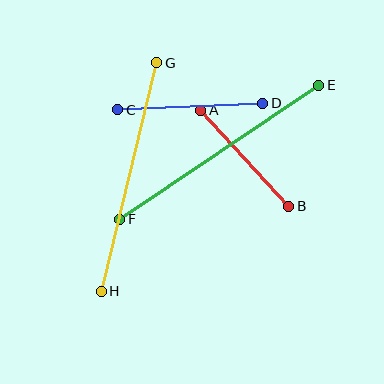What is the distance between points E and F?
The distance is approximately 240 pixels.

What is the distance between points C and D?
The distance is approximately 145 pixels.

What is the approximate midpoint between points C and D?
The midpoint is at approximately (190, 107) pixels.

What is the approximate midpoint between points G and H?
The midpoint is at approximately (129, 177) pixels.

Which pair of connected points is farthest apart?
Points E and F are farthest apart.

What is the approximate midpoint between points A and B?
The midpoint is at approximately (245, 158) pixels.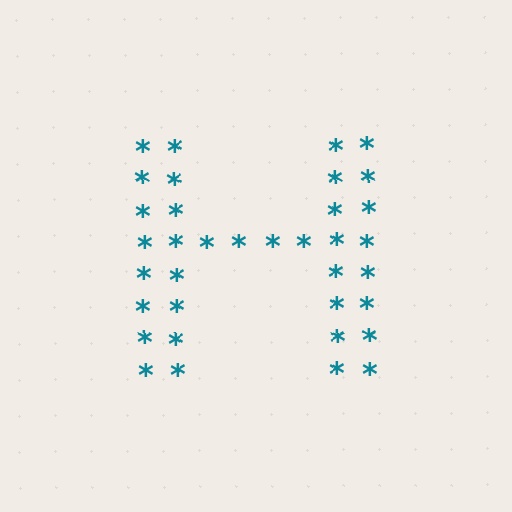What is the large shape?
The large shape is the letter H.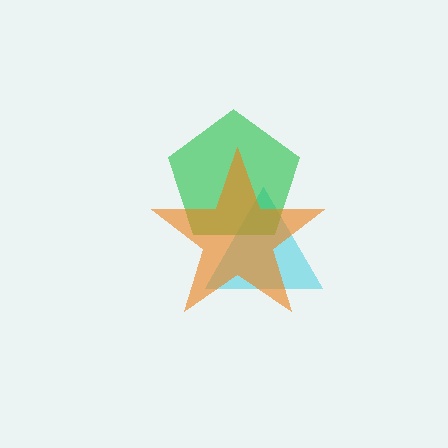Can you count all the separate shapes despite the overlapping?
Yes, there are 3 separate shapes.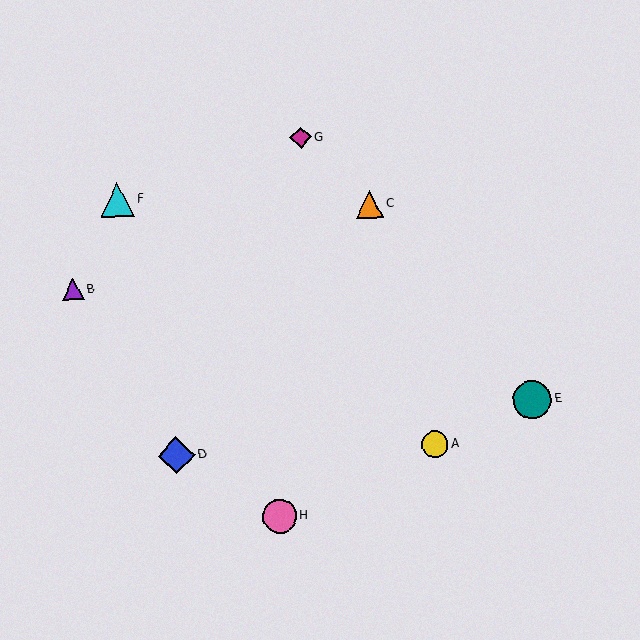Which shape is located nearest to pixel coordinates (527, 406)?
The teal circle (labeled E) at (532, 399) is nearest to that location.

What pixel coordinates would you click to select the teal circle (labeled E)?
Click at (532, 399) to select the teal circle E.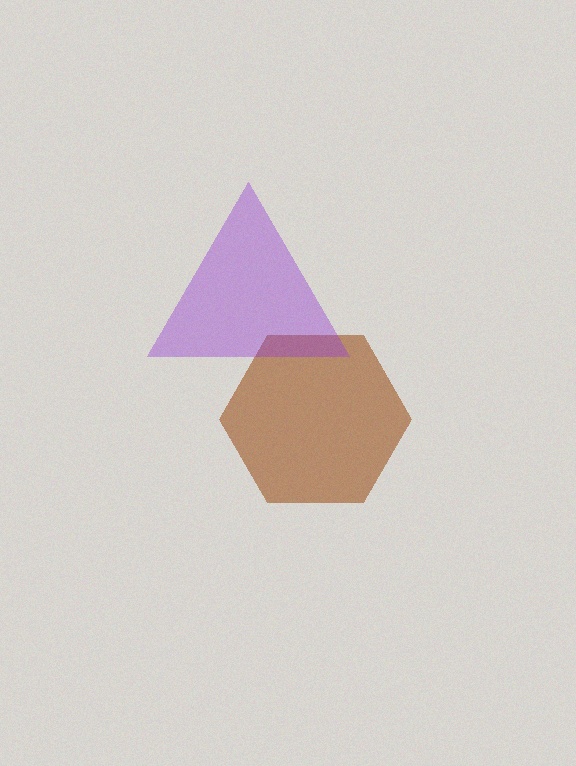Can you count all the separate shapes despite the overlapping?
Yes, there are 2 separate shapes.